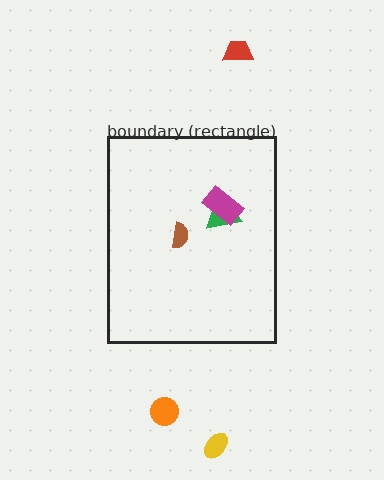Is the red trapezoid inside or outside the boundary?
Outside.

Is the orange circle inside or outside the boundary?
Outside.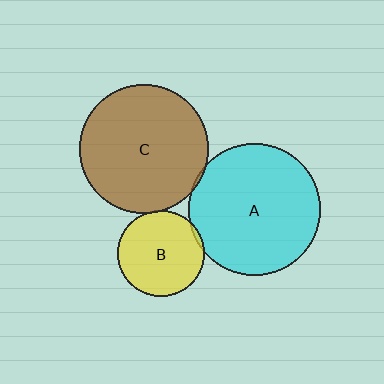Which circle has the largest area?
Circle A (cyan).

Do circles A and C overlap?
Yes.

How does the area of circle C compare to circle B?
Approximately 2.2 times.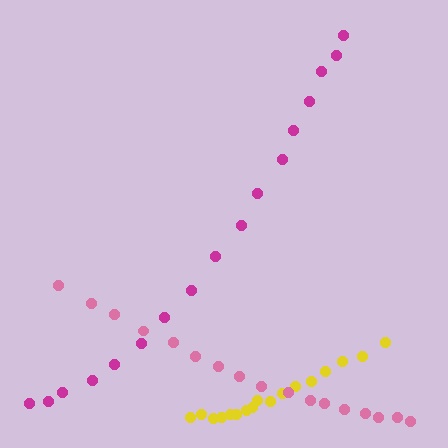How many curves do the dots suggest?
There are 3 distinct paths.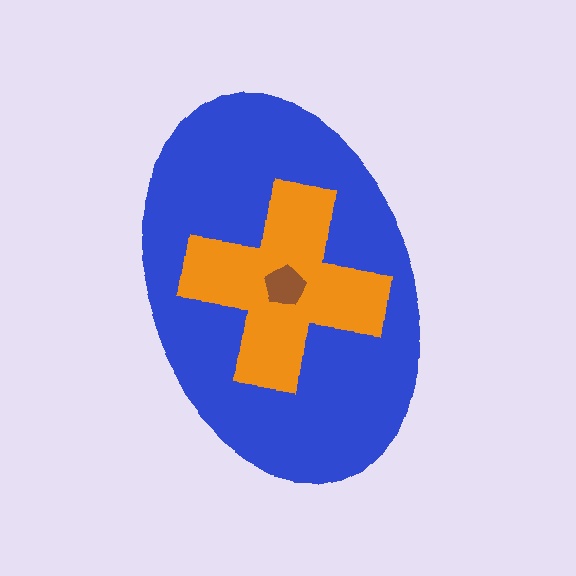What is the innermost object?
The brown pentagon.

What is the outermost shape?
The blue ellipse.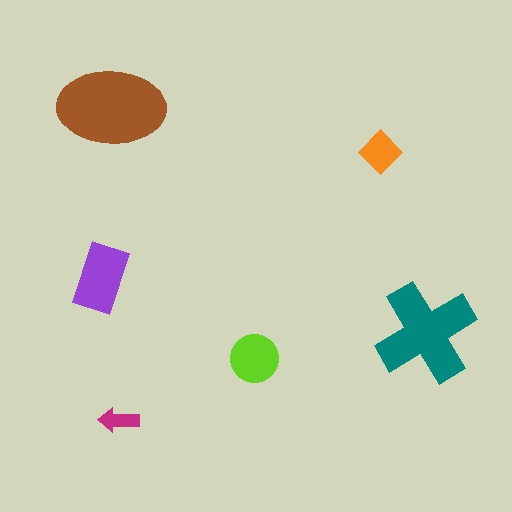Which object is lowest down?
The magenta arrow is bottommost.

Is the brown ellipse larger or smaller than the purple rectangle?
Larger.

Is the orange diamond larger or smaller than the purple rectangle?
Smaller.